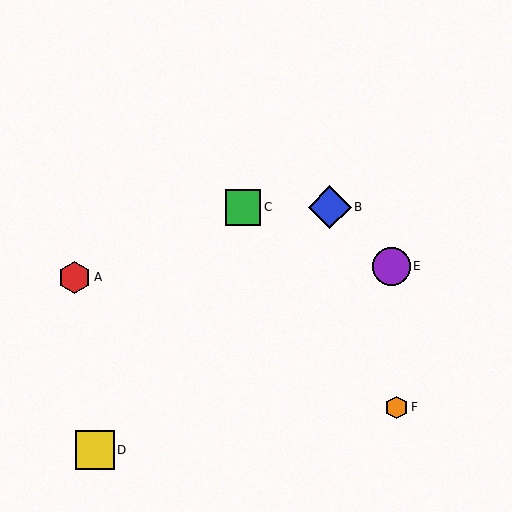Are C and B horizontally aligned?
Yes, both are at y≈207.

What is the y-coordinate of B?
Object B is at y≈207.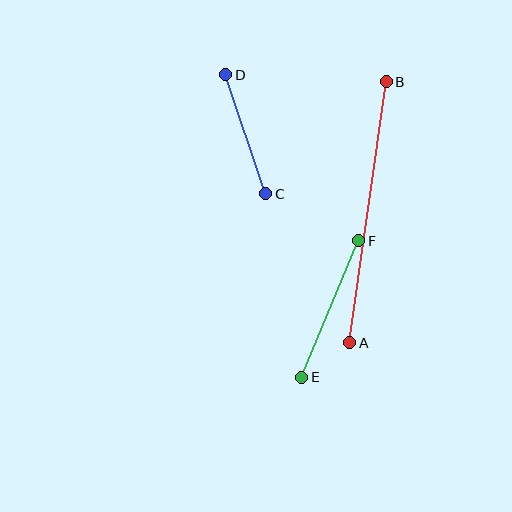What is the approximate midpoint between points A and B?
The midpoint is at approximately (368, 212) pixels.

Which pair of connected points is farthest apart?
Points A and B are farthest apart.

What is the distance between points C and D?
The distance is approximately 125 pixels.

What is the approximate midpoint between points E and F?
The midpoint is at approximately (330, 309) pixels.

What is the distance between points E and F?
The distance is approximately 148 pixels.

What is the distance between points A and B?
The distance is approximately 264 pixels.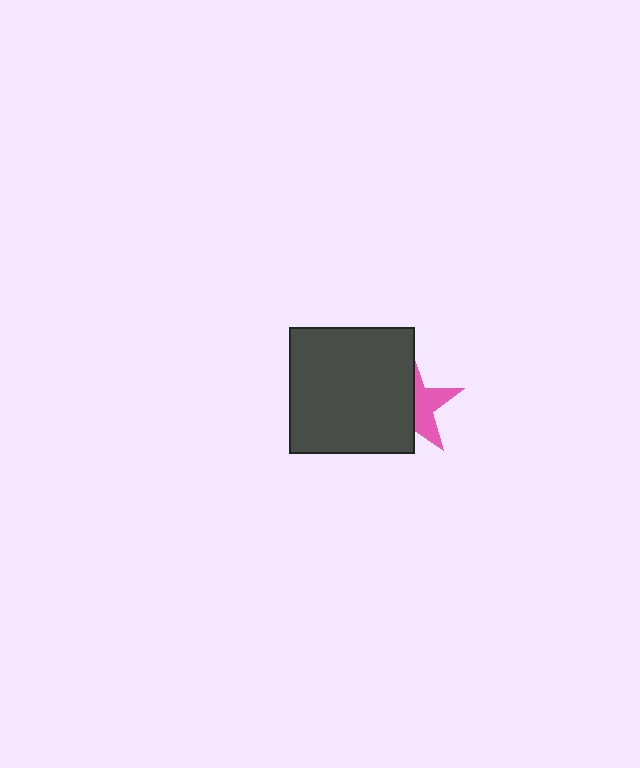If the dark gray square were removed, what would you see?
You would see the complete pink star.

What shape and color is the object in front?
The object in front is a dark gray square.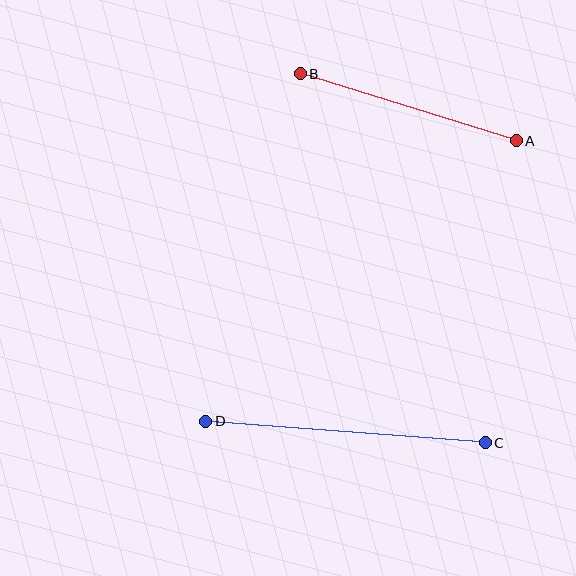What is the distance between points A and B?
The distance is approximately 226 pixels.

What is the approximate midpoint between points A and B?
The midpoint is at approximately (408, 107) pixels.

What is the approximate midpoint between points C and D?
The midpoint is at approximately (346, 432) pixels.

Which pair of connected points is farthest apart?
Points C and D are farthest apart.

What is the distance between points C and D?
The distance is approximately 281 pixels.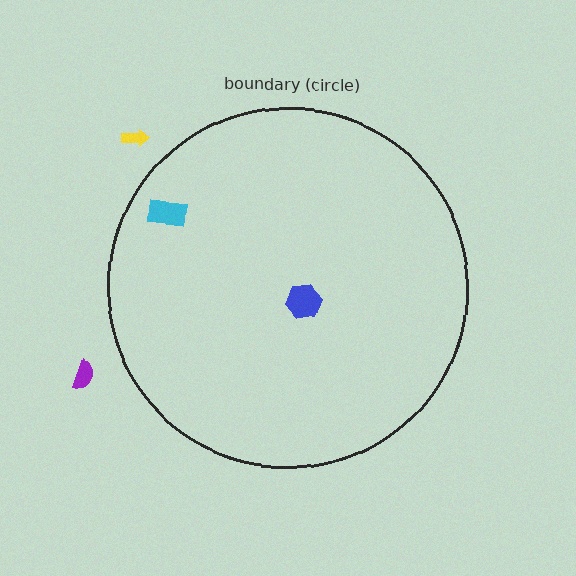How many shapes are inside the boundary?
2 inside, 2 outside.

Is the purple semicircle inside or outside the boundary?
Outside.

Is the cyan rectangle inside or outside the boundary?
Inside.